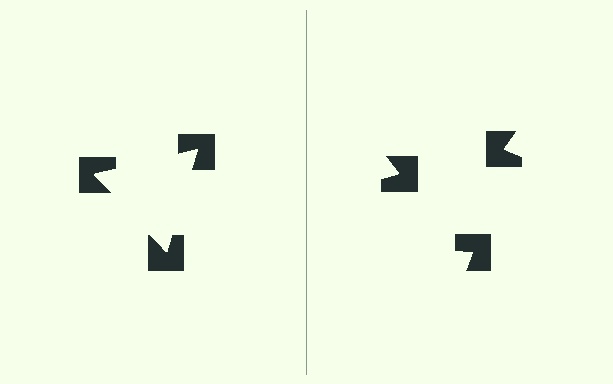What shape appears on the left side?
An illusory triangle.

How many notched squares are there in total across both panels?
6 — 3 on each side.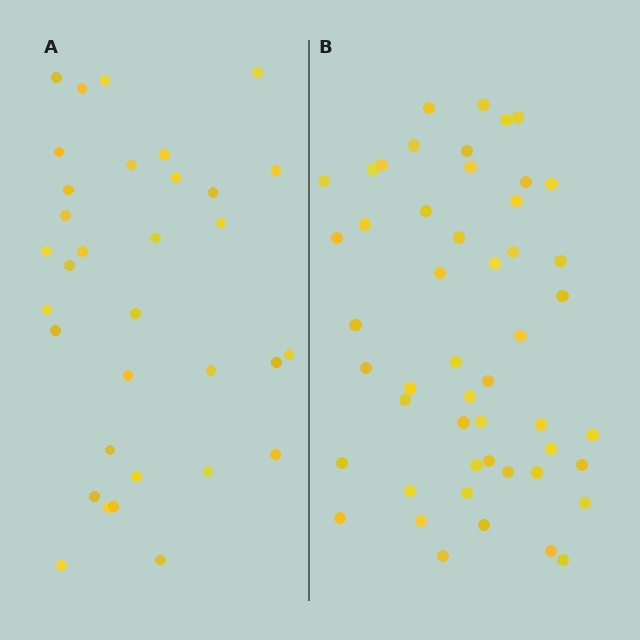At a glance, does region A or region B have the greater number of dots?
Region B (the right region) has more dots.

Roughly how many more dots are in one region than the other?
Region B has approximately 15 more dots than region A.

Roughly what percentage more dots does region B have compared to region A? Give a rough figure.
About 50% more.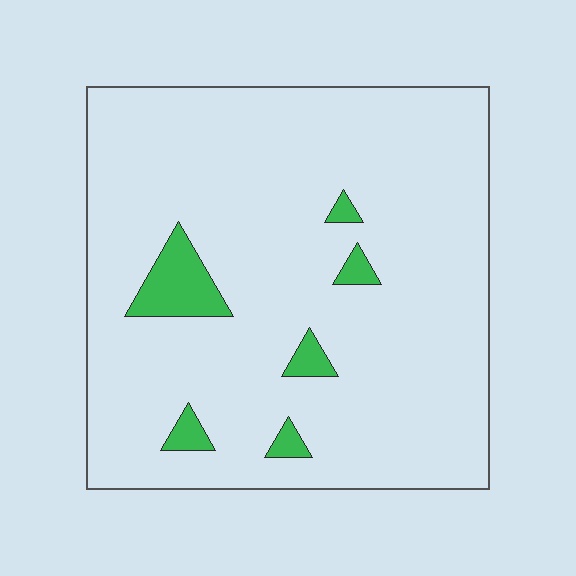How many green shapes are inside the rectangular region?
6.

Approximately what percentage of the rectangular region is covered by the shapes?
Approximately 5%.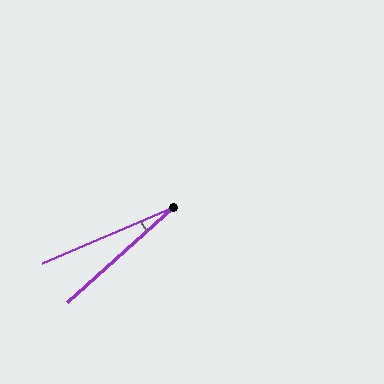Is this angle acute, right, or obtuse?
It is acute.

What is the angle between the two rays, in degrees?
Approximately 19 degrees.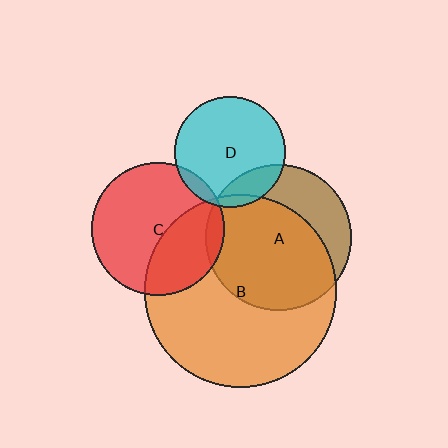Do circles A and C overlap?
Yes.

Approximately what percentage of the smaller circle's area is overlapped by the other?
Approximately 5%.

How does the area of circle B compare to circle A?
Approximately 1.7 times.